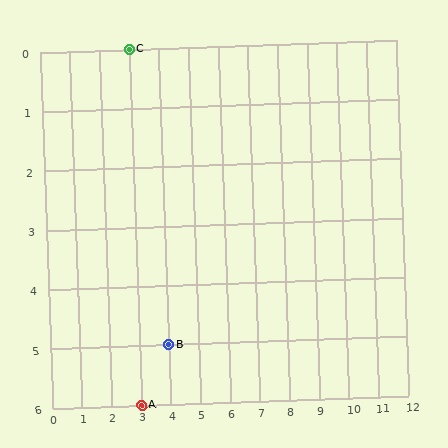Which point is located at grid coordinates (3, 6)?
Point A is at (3, 6).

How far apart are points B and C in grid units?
Points B and C are 1 column and 5 rows apart (about 5.1 grid units diagonally).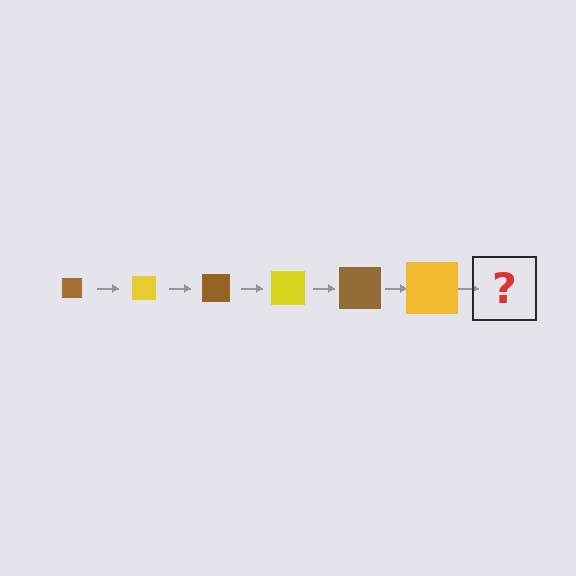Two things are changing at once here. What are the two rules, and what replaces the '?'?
The two rules are that the square grows larger each step and the color cycles through brown and yellow. The '?' should be a brown square, larger than the previous one.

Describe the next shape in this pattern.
It should be a brown square, larger than the previous one.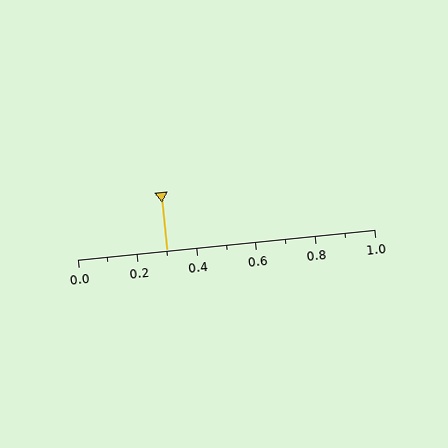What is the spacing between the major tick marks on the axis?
The major ticks are spaced 0.2 apart.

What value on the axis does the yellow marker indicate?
The marker indicates approximately 0.3.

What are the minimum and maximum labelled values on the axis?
The axis runs from 0.0 to 1.0.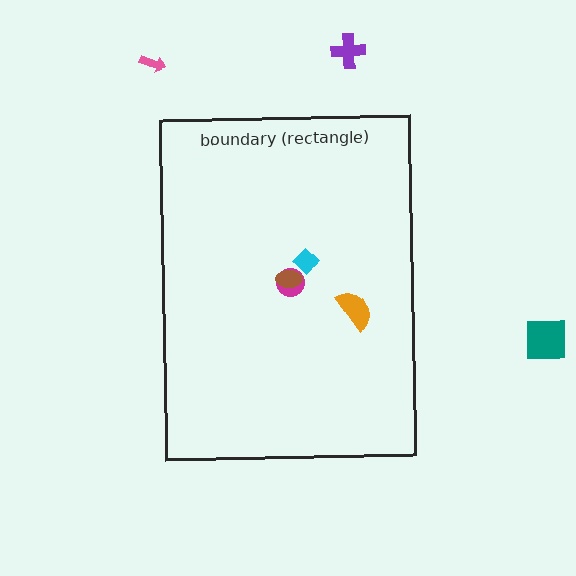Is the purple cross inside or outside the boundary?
Outside.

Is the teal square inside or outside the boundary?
Outside.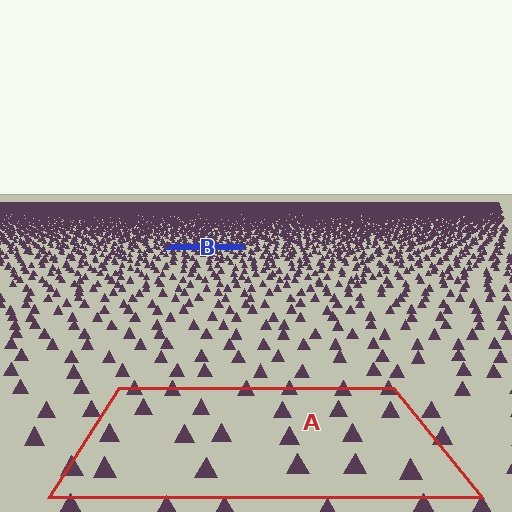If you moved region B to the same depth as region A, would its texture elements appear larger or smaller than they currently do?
They would appear larger. At a closer depth, the same texture elements are projected at a bigger on-screen size.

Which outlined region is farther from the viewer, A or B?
Region B is farther from the viewer — the texture elements inside it appear smaller and more densely packed.